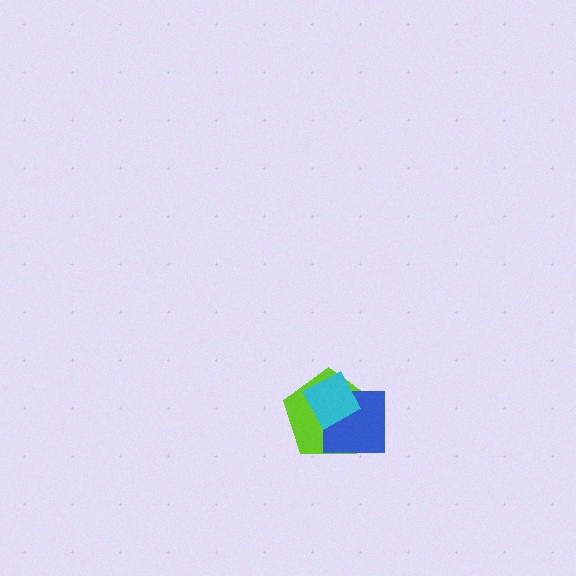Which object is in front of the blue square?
The cyan diamond is in front of the blue square.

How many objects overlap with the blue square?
2 objects overlap with the blue square.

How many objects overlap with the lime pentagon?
2 objects overlap with the lime pentagon.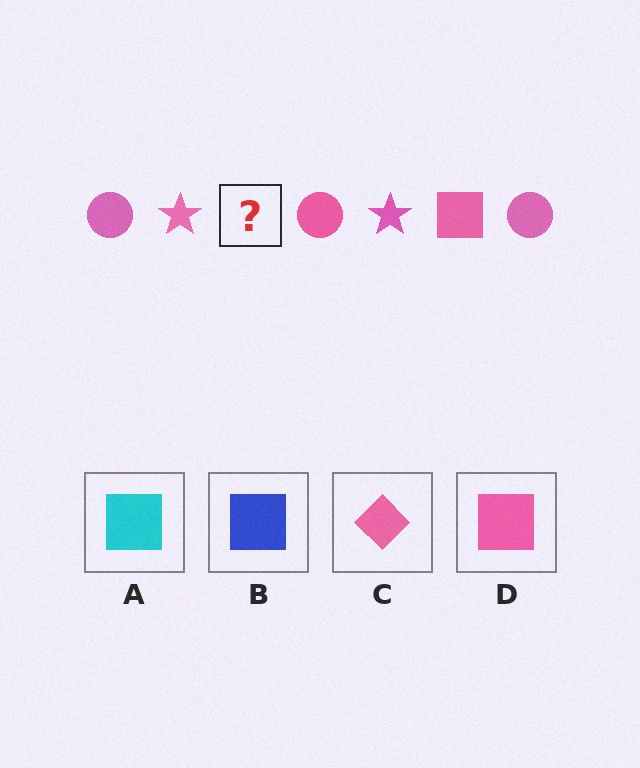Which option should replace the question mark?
Option D.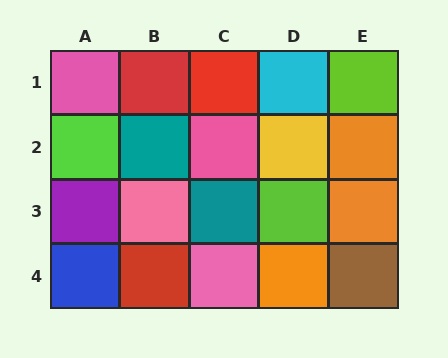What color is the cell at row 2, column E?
Orange.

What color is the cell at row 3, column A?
Purple.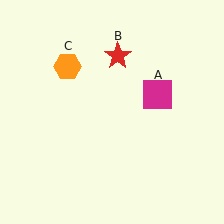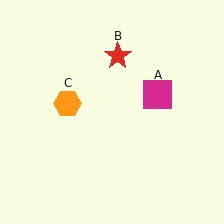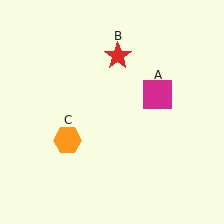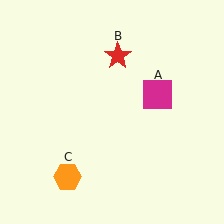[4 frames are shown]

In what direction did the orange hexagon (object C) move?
The orange hexagon (object C) moved down.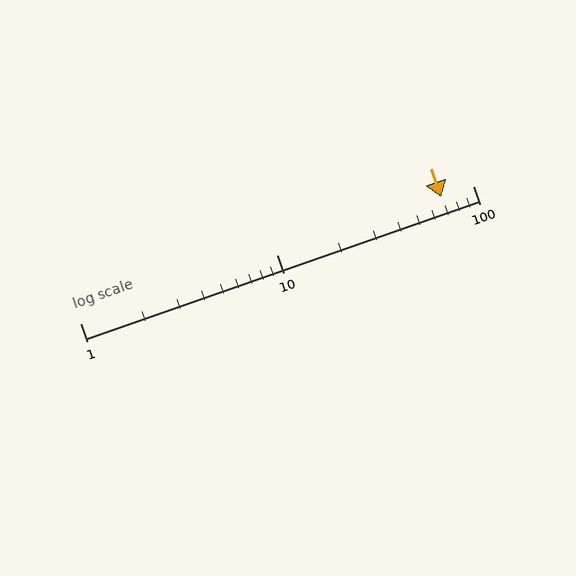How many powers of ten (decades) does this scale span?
The scale spans 2 decades, from 1 to 100.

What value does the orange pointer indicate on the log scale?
The pointer indicates approximately 69.